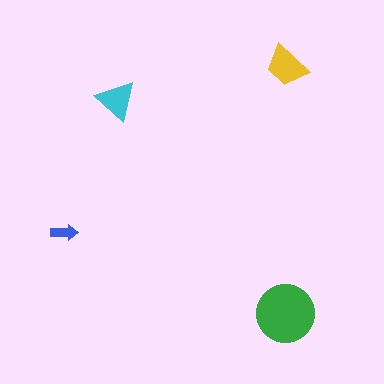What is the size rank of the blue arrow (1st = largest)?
4th.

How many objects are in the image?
There are 4 objects in the image.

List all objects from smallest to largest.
The blue arrow, the cyan triangle, the yellow trapezoid, the green circle.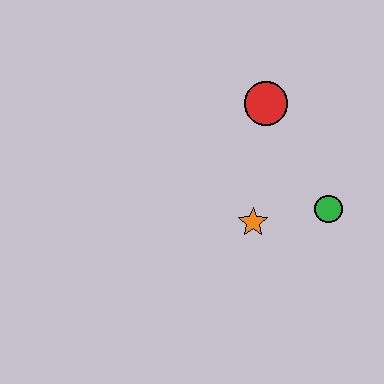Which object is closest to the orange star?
The green circle is closest to the orange star.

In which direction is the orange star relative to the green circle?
The orange star is to the left of the green circle.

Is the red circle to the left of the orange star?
No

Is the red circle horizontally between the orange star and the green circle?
Yes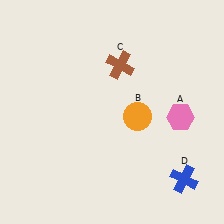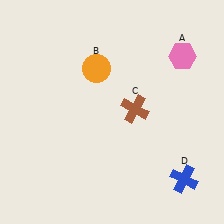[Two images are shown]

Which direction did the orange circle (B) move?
The orange circle (B) moved up.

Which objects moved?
The objects that moved are: the pink hexagon (A), the orange circle (B), the brown cross (C).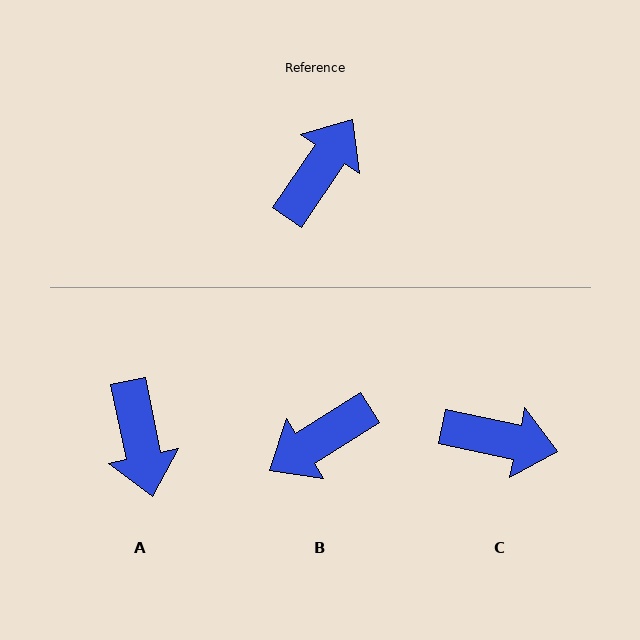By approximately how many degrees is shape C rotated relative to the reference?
Approximately 68 degrees clockwise.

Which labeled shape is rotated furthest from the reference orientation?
B, about 156 degrees away.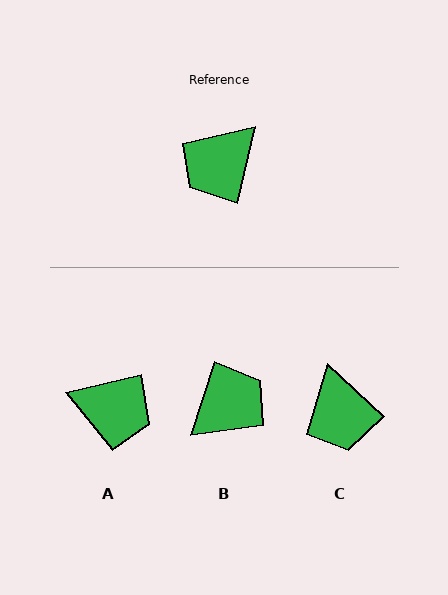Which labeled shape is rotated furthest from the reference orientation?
B, about 175 degrees away.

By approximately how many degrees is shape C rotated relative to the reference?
Approximately 60 degrees counter-clockwise.